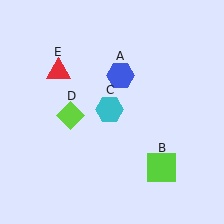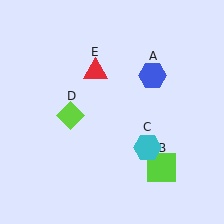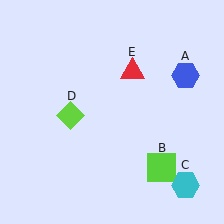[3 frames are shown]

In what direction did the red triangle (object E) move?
The red triangle (object E) moved right.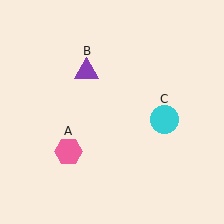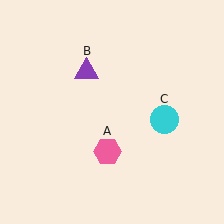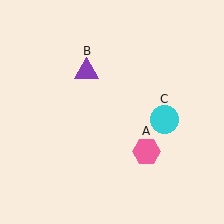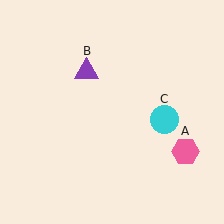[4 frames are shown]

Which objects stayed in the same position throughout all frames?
Purple triangle (object B) and cyan circle (object C) remained stationary.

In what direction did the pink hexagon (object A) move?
The pink hexagon (object A) moved right.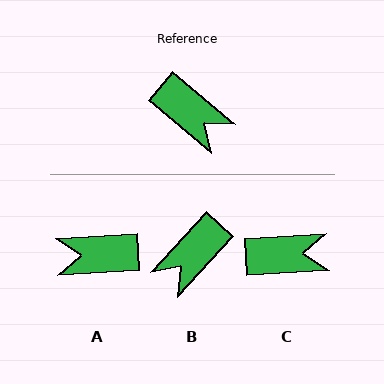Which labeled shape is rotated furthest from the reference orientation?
A, about 136 degrees away.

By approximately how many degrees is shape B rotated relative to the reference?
Approximately 93 degrees clockwise.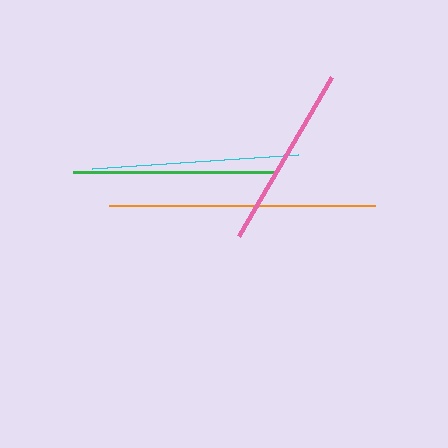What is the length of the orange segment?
The orange segment is approximately 266 pixels long.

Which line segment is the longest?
The orange line is the longest at approximately 266 pixels.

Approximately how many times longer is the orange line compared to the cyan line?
The orange line is approximately 1.3 times the length of the cyan line.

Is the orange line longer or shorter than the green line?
The orange line is longer than the green line.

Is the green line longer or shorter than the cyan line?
The cyan line is longer than the green line.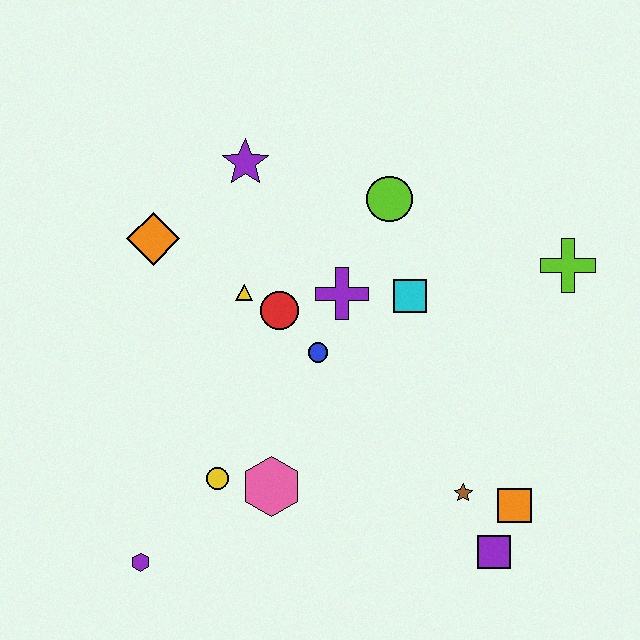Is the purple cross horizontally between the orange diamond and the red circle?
No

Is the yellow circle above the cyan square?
No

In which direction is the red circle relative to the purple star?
The red circle is below the purple star.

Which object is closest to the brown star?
The orange square is closest to the brown star.